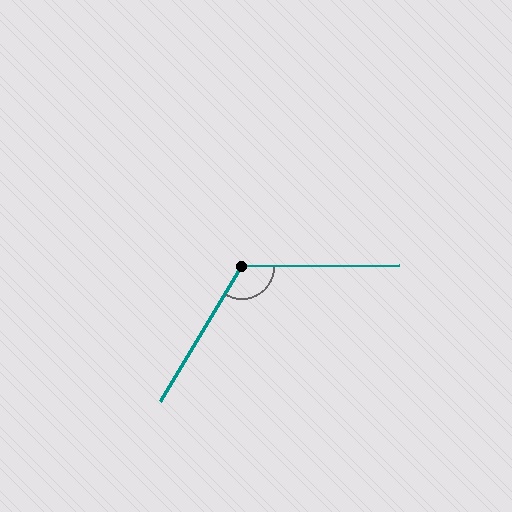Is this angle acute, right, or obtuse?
It is obtuse.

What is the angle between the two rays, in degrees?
Approximately 122 degrees.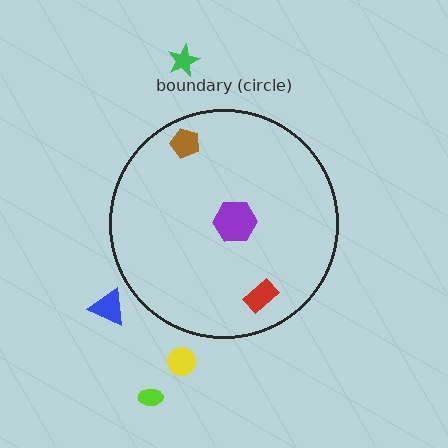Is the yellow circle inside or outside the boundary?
Outside.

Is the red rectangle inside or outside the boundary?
Inside.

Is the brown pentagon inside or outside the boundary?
Inside.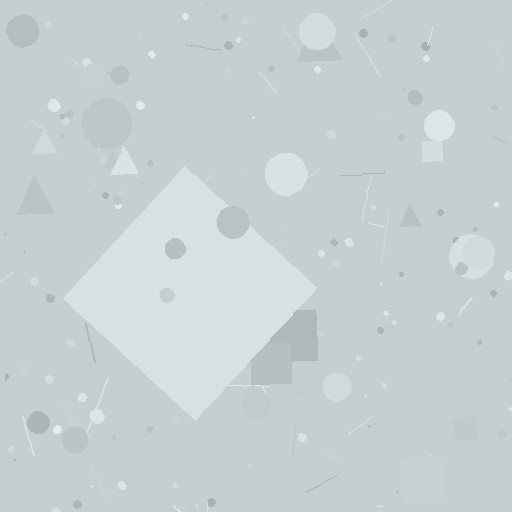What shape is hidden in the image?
A diamond is hidden in the image.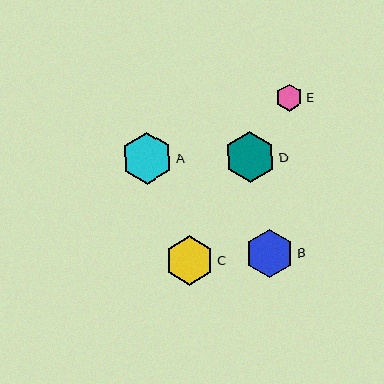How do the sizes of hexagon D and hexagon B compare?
Hexagon D and hexagon B are approximately the same size.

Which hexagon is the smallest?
Hexagon E is the smallest with a size of approximately 27 pixels.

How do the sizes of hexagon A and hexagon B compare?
Hexagon A and hexagon B are approximately the same size.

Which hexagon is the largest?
Hexagon A is the largest with a size of approximately 52 pixels.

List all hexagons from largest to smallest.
From largest to smallest: A, D, C, B, E.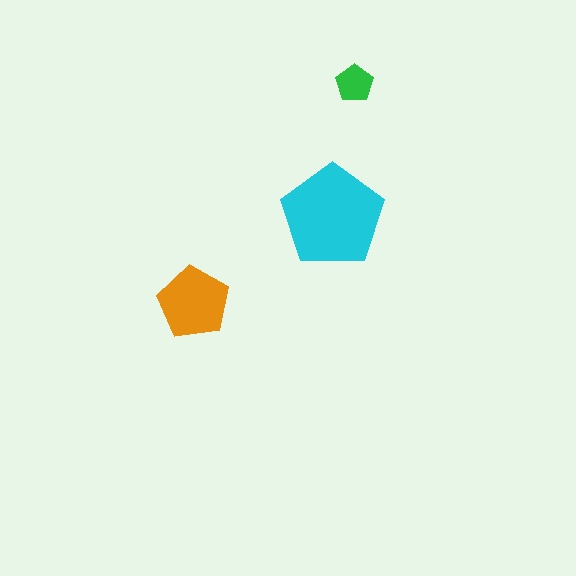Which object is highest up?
The green pentagon is topmost.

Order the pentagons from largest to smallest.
the cyan one, the orange one, the green one.